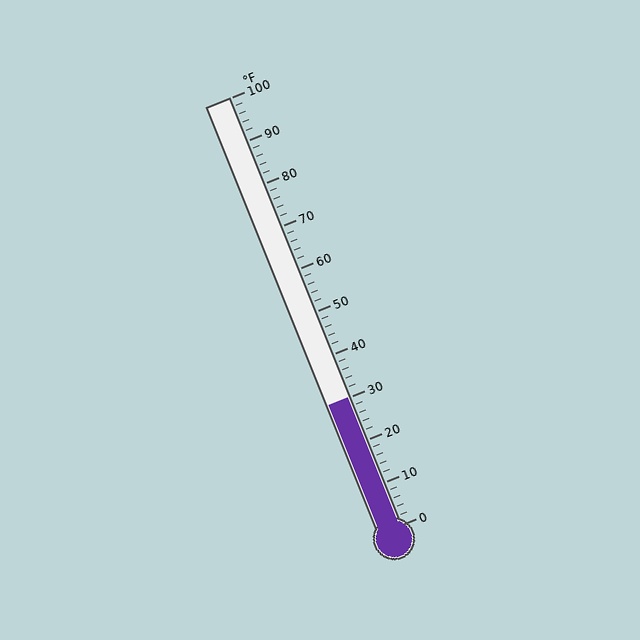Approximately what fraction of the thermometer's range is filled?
The thermometer is filled to approximately 30% of its range.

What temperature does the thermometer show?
The thermometer shows approximately 30°F.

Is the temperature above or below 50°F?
The temperature is below 50°F.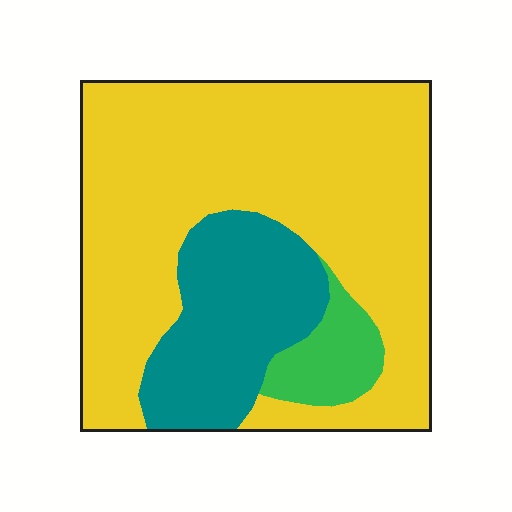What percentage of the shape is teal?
Teal takes up about one fifth (1/5) of the shape.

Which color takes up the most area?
Yellow, at roughly 70%.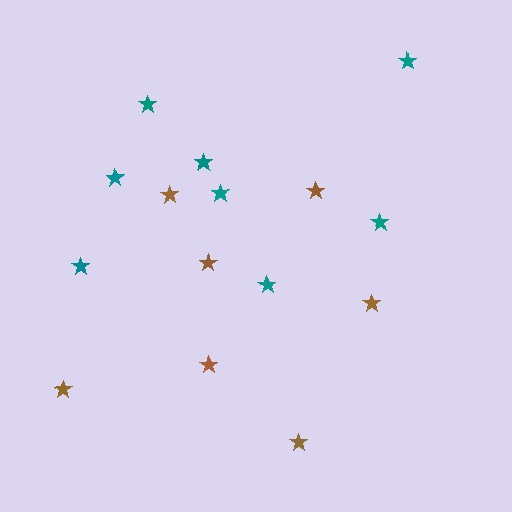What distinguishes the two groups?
There are 2 groups: one group of teal stars (8) and one group of brown stars (7).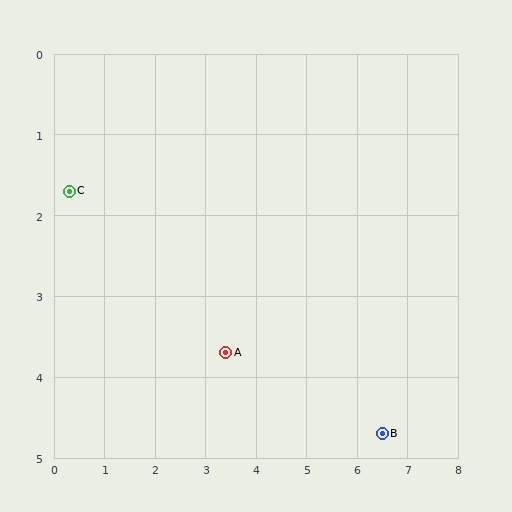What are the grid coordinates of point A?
Point A is at approximately (3.4, 3.7).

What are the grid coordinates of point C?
Point C is at approximately (0.3, 1.7).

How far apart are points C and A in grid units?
Points C and A are about 3.7 grid units apart.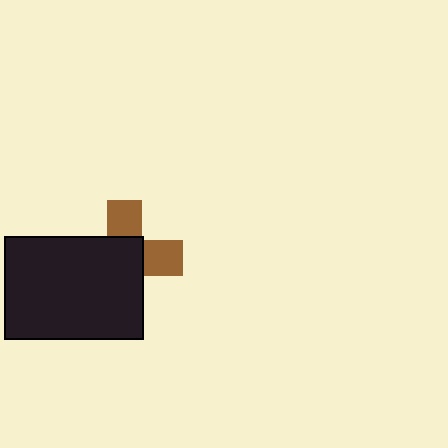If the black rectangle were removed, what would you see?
You would see the complete brown cross.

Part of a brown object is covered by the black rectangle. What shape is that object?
It is a cross.